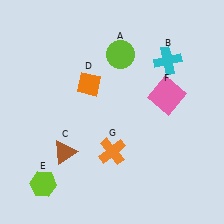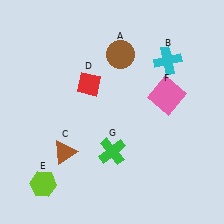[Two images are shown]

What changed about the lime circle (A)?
In Image 1, A is lime. In Image 2, it changed to brown.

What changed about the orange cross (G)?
In Image 1, G is orange. In Image 2, it changed to green.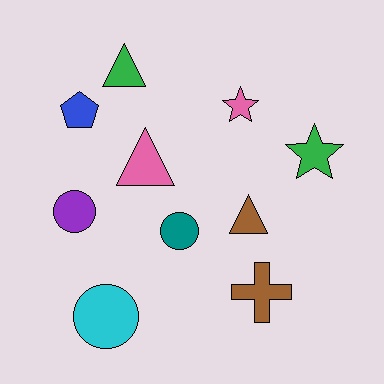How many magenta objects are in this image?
There are no magenta objects.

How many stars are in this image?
There are 2 stars.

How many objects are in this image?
There are 10 objects.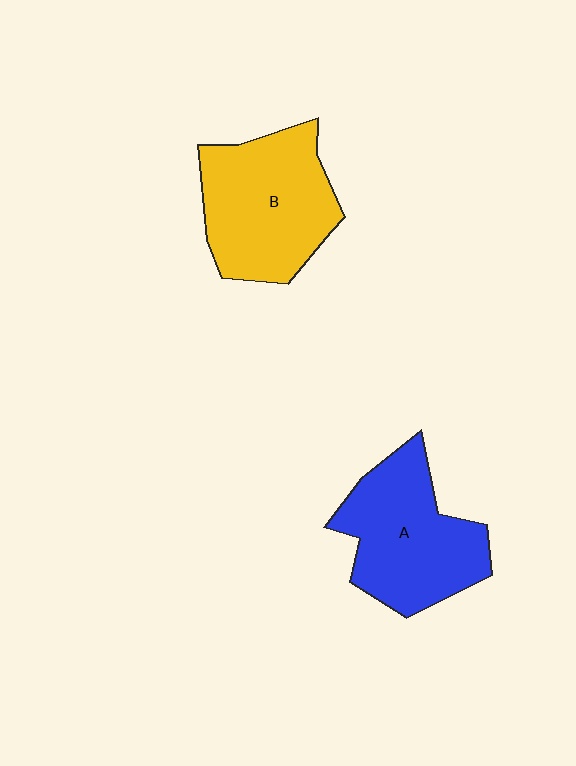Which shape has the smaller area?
Shape A (blue).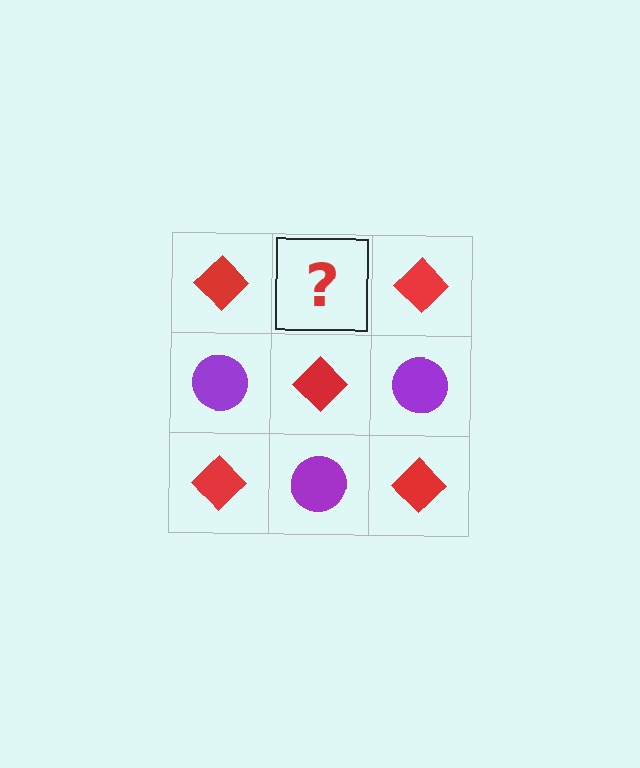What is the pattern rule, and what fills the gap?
The rule is that it alternates red diamond and purple circle in a checkerboard pattern. The gap should be filled with a purple circle.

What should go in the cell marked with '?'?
The missing cell should contain a purple circle.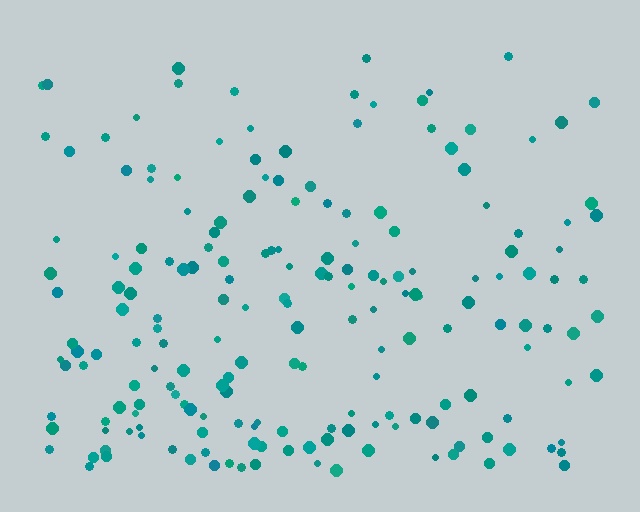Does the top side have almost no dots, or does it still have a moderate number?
Still a moderate number, just noticeably fewer than the bottom.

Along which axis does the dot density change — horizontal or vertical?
Vertical.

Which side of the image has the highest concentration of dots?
The bottom.